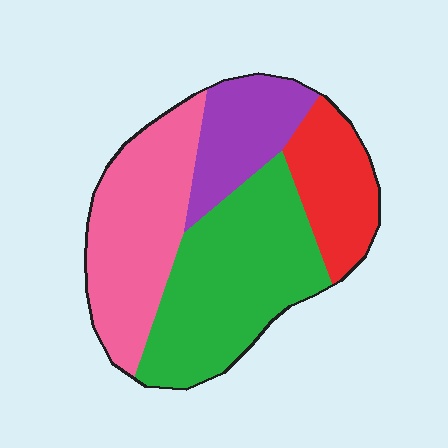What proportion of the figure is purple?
Purple takes up less than a quarter of the figure.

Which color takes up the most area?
Green, at roughly 35%.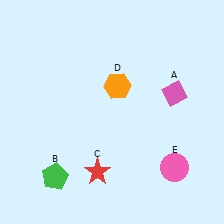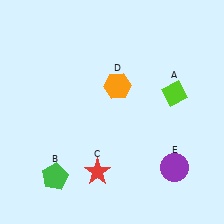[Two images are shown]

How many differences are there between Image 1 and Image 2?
There are 2 differences between the two images.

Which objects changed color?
A changed from pink to lime. E changed from pink to purple.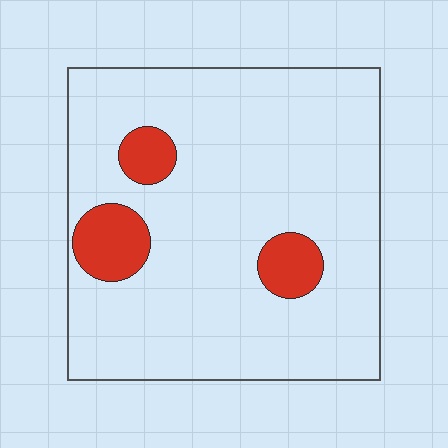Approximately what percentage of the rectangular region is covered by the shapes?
Approximately 10%.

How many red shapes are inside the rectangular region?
3.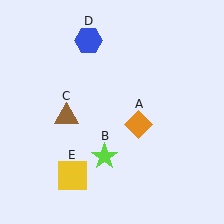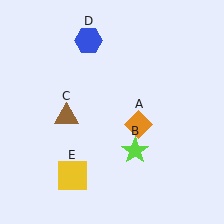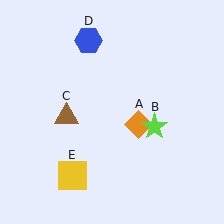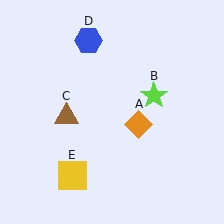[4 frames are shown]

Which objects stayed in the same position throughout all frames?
Orange diamond (object A) and brown triangle (object C) and blue hexagon (object D) and yellow square (object E) remained stationary.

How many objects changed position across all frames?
1 object changed position: lime star (object B).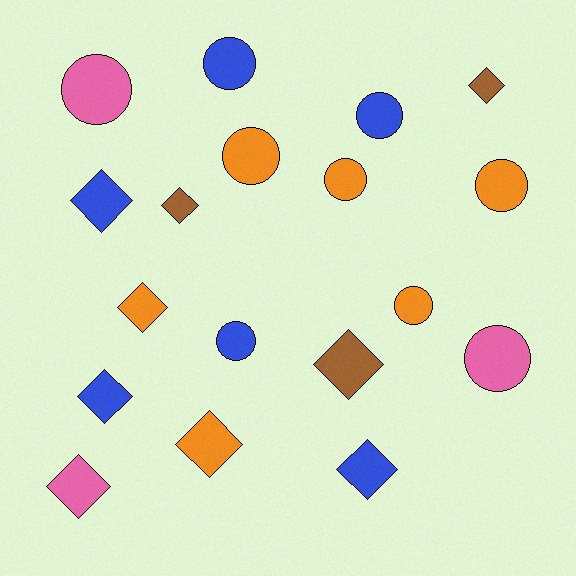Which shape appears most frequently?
Circle, with 9 objects.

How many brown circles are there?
There are no brown circles.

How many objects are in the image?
There are 18 objects.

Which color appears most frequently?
Blue, with 6 objects.